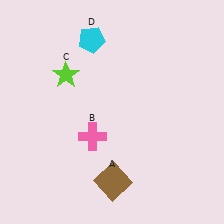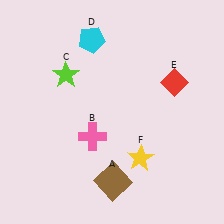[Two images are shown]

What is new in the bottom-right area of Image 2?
A yellow star (F) was added in the bottom-right area of Image 2.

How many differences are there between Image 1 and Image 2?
There are 2 differences between the two images.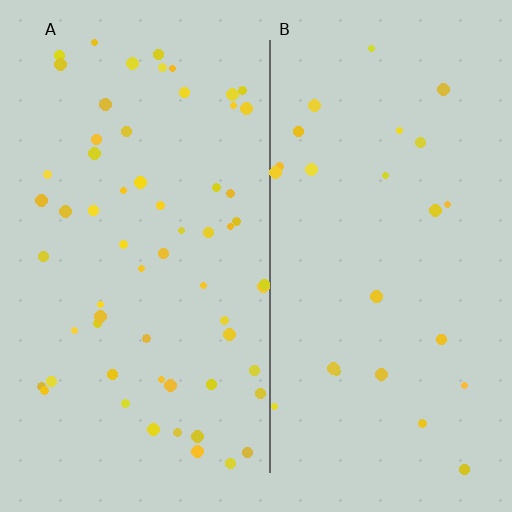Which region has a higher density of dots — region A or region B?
A (the left).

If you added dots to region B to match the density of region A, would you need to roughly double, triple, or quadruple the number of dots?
Approximately double.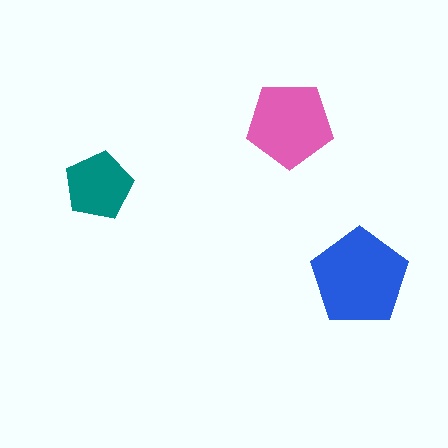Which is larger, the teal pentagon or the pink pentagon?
The pink one.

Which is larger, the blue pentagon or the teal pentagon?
The blue one.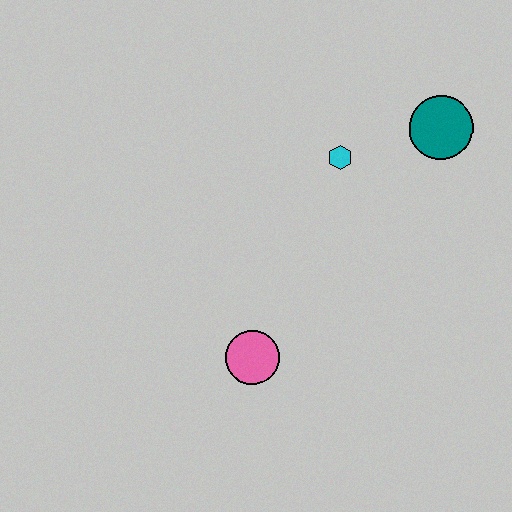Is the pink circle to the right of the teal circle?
No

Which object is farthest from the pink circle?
The teal circle is farthest from the pink circle.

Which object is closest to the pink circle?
The cyan hexagon is closest to the pink circle.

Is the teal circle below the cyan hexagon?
No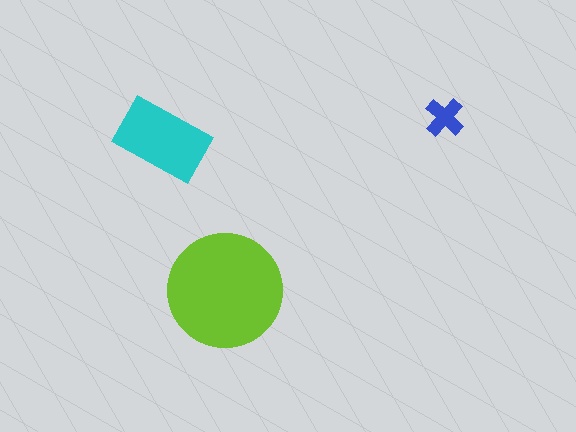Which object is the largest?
The lime circle.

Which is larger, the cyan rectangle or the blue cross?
The cyan rectangle.